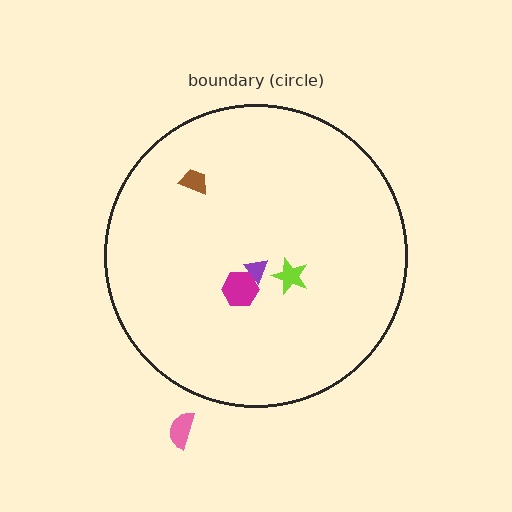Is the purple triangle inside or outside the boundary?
Inside.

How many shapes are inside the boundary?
4 inside, 1 outside.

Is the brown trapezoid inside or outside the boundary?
Inside.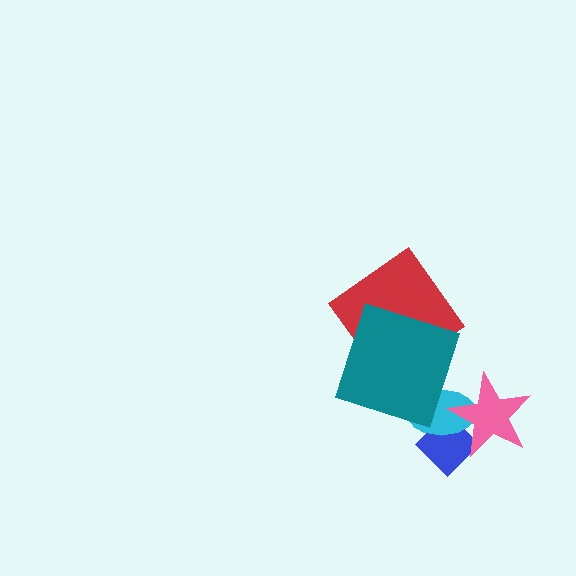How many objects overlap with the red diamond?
1 object overlaps with the red diamond.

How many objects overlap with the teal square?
2 objects overlap with the teal square.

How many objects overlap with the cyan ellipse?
3 objects overlap with the cyan ellipse.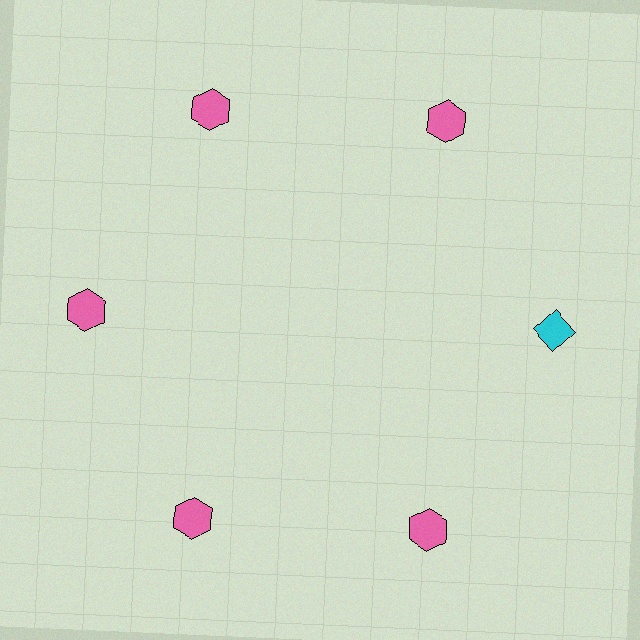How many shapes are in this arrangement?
There are 6 shapes arranged in a ring pattern.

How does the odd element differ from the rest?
It differs in both color (cyan instead of pink) and shape (diamond instead of hexagon).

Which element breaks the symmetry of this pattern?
The cyan diamond at roughly the 3 o'clock position breaks the symmetry. All other shapes are pink hexagons.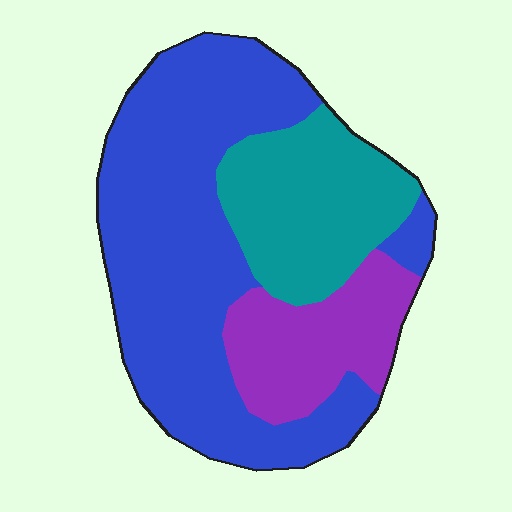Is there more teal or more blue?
Blue.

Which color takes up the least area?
Purple, at roughly 20%.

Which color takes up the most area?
Blue, at roughly 55%.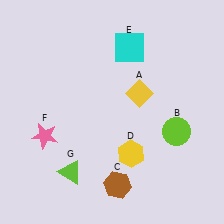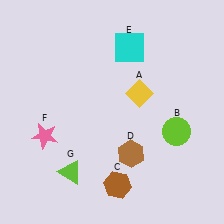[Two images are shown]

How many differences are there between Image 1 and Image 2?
There is 1 difference between the two images.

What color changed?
The hexagon (D) changed from yellow in Image 1 to brown in Image 2.